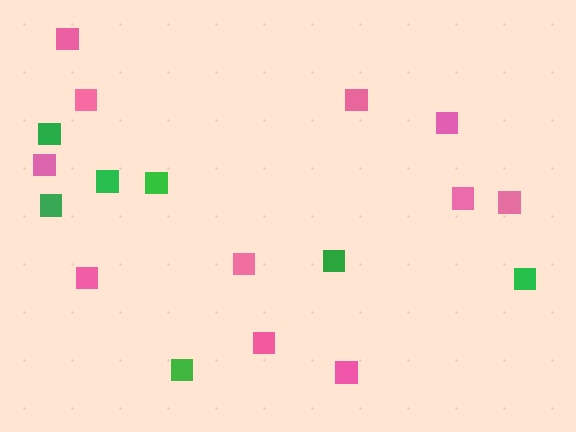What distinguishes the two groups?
There are 2 groups: one group of green squares (7) and one group of pink squares (11).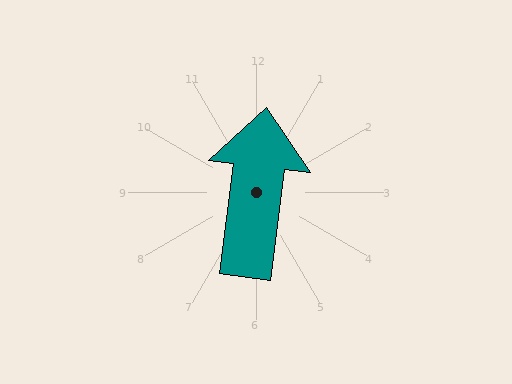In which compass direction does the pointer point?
North.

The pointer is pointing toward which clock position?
Roughly 12 o'clock.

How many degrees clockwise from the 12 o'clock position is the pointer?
Approximately 7 degrees.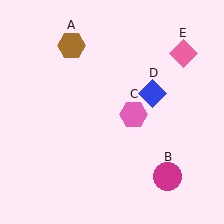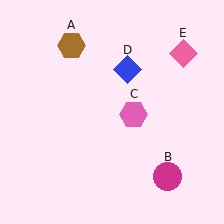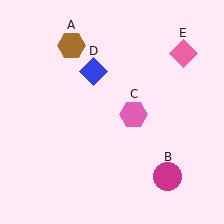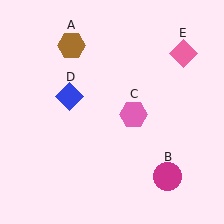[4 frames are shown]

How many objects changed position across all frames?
1 object changed position: blue diamond (object D).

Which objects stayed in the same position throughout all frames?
Brown hexagon (object A) and magenta circle (object B) and pink hexagon (object C) and pink diamond (object E) remained stationary.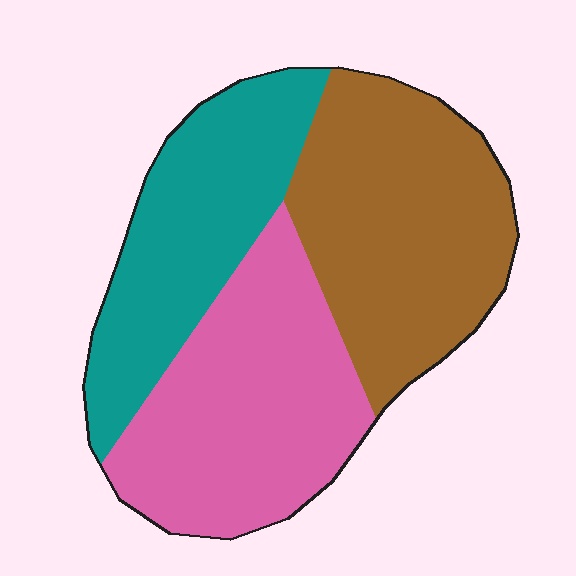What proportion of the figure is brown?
Brown takes up between a quarter and a half of the figure.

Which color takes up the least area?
Teal, at roughly 30%.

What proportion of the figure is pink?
Pink takes up between a third and a half of the figure.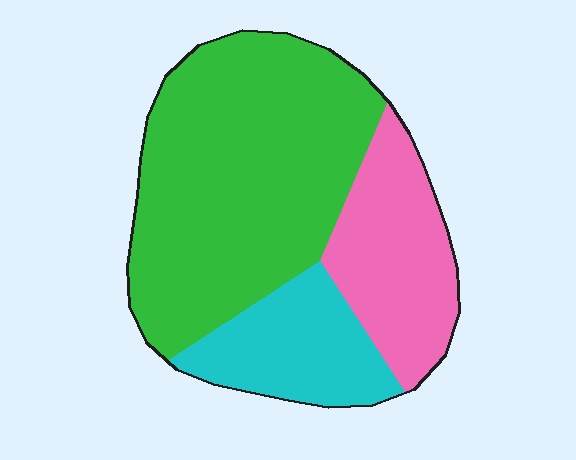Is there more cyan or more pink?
Pink.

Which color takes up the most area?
Green, at roughly 60%.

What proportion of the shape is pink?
Pink covers 23% of the shape.